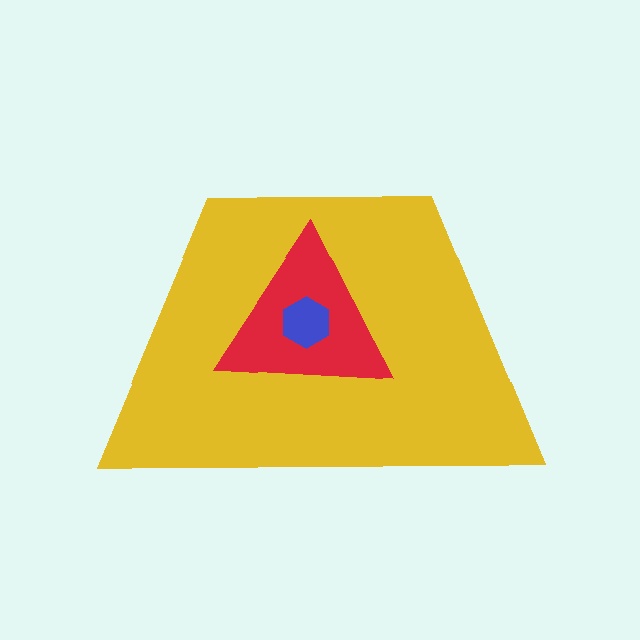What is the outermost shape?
The yellow trapezoid.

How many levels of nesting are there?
3.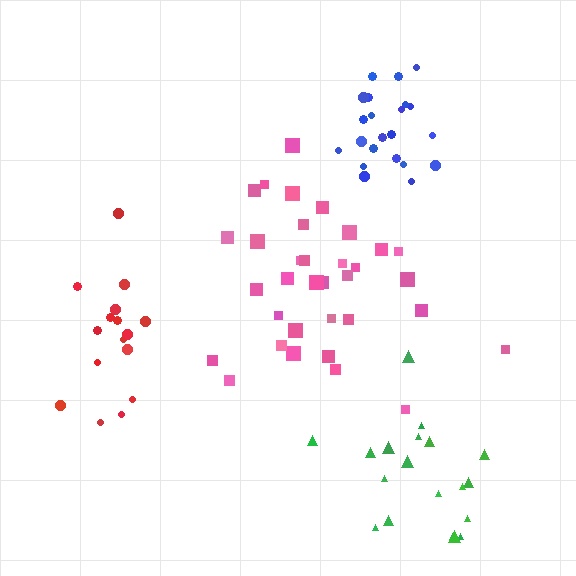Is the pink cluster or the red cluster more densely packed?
Pink.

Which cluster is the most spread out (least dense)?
Green.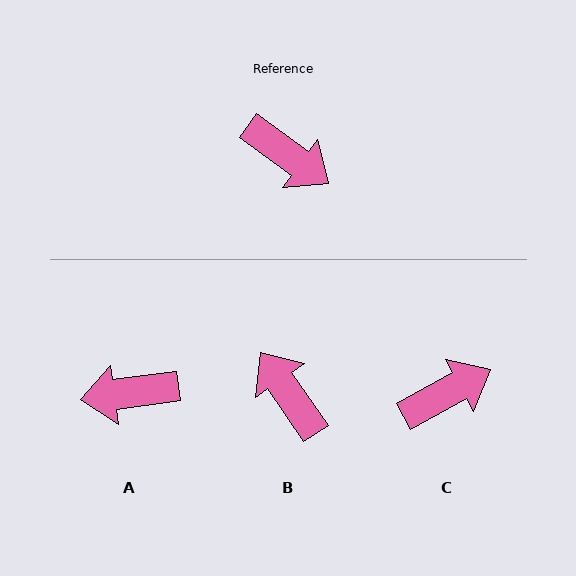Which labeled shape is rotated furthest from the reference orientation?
B, about 160 degrees away.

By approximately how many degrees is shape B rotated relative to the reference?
Approximately 160 degrees counter-clockwise.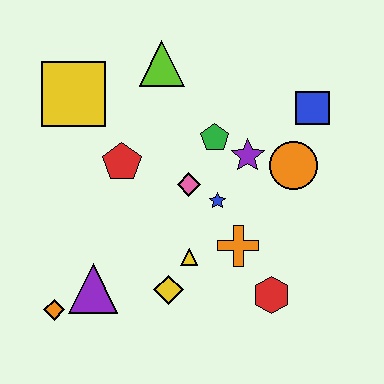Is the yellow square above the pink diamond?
Yes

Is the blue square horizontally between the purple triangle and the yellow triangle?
No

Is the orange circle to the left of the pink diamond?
No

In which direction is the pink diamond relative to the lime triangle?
The pink diamond is below the lime triangle.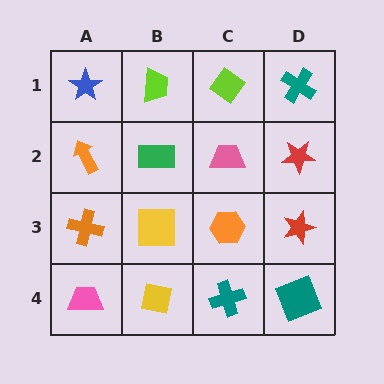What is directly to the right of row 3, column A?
A yellow square.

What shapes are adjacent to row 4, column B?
A yellow square (row 3, column B), a pink trapezoid (row 4, column A), a teal cross (row 4, column C).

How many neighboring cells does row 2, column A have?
3.